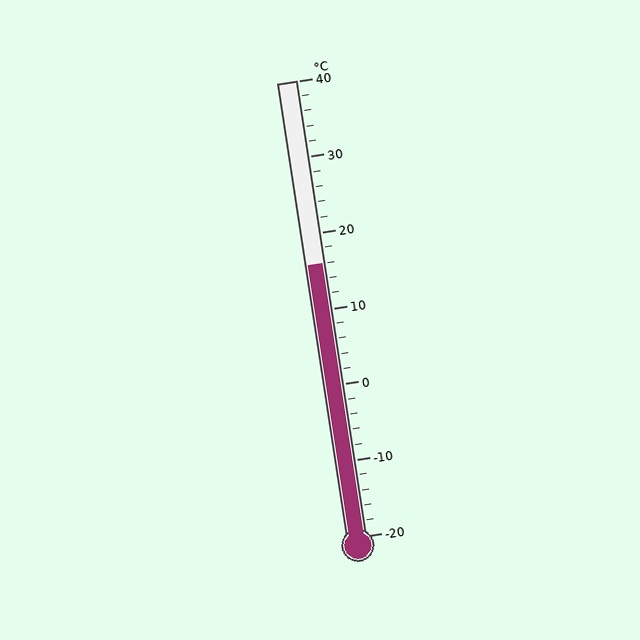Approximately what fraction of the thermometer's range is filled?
The thermometer is filled to approximately 60% of its range.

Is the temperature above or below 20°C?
The temperature is below 20°C.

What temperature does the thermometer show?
The thermometer shows approximately 16°C.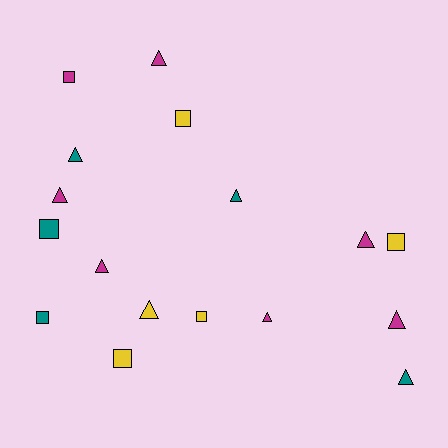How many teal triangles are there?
There are 3 teal triangles.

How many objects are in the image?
There are 17 objects.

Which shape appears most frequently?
Triangle, with 10 objects.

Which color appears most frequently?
Magenta, with 7 objects.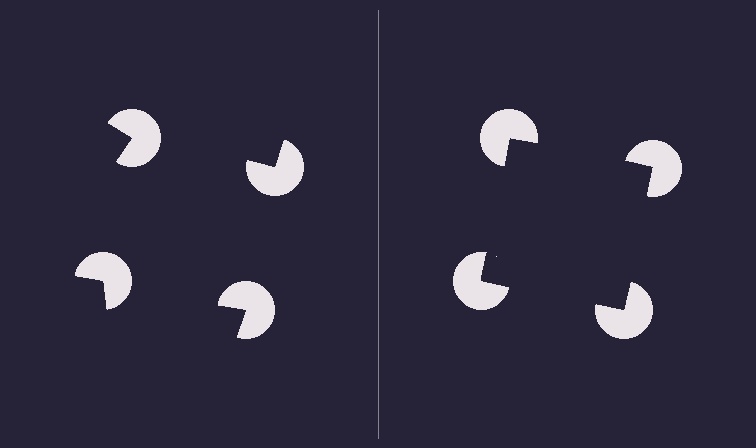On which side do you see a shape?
An illusory square appears on the right side. On the left side the wedge cuts are rotated, so no coherent shape forms.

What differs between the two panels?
The pac-man discs are positioned identically on both sides; only the wedge orientations differ. On the right they align to a square; on the left they are misaligned.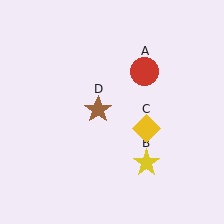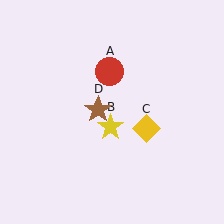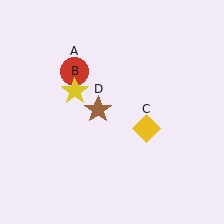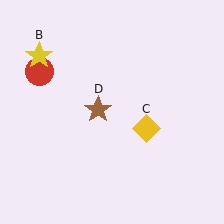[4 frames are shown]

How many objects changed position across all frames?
2 objects changed position: red circle (object A), yellow star (object B).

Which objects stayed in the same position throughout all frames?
Yellow diamond (object C) and brown star (object D) remained stationary.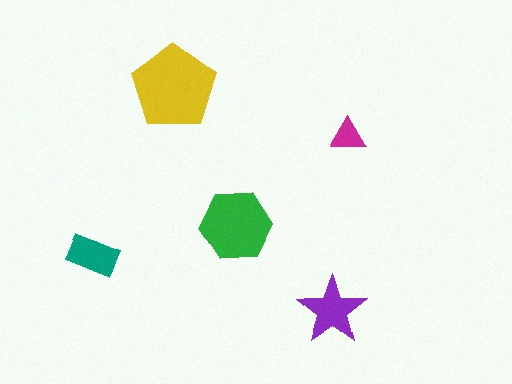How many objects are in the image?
There are 5 objects in the image.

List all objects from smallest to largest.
The magenta triangle, the teal rectangle, the purple star, the green hexagon, the yellow pentagon.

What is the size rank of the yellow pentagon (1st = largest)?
1st.